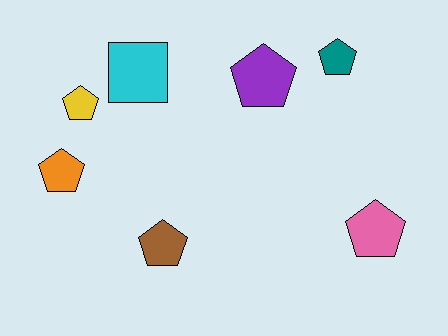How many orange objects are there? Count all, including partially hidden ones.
There is 1 orange object.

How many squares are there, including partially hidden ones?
There is 1 square.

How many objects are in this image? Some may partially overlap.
There are 7 objects.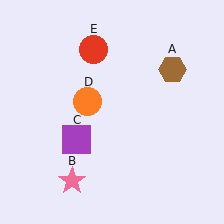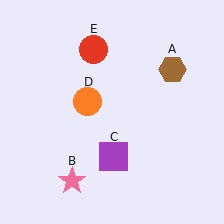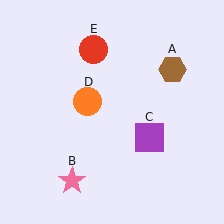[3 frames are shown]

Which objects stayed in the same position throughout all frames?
Brown hexagon (object A) and pink star (object B) and orange circle (object D) and red circle (object E) remained stationary.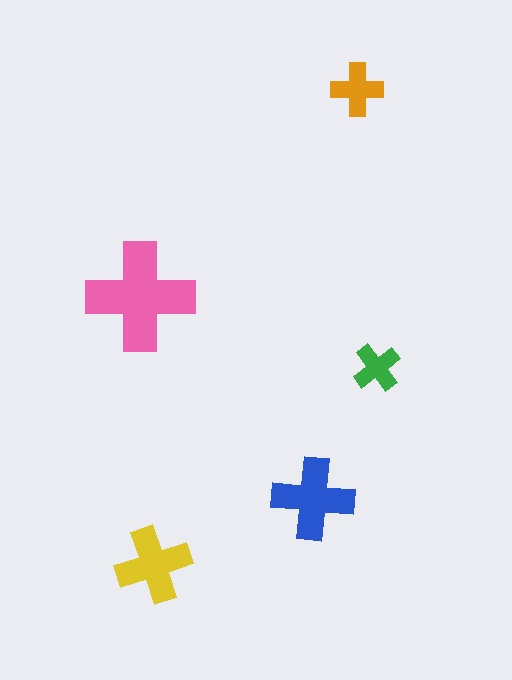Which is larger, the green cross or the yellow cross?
The yellow one.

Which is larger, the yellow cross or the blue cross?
The blue one.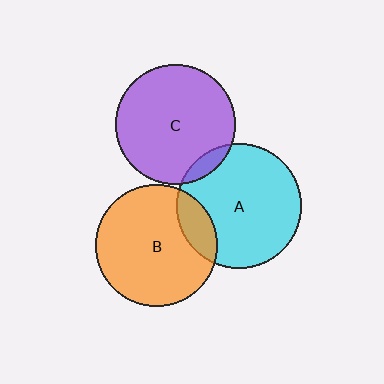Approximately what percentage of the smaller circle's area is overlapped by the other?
Approximately 15%.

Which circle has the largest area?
Circle A (cyan).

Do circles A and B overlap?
Yes.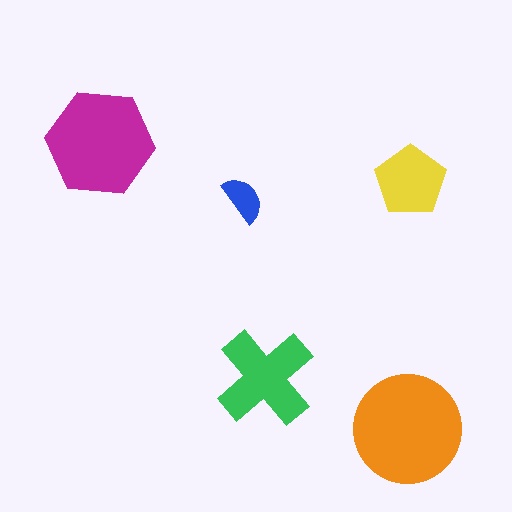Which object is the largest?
The orange circle.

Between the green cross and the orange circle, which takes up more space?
The orange circle.